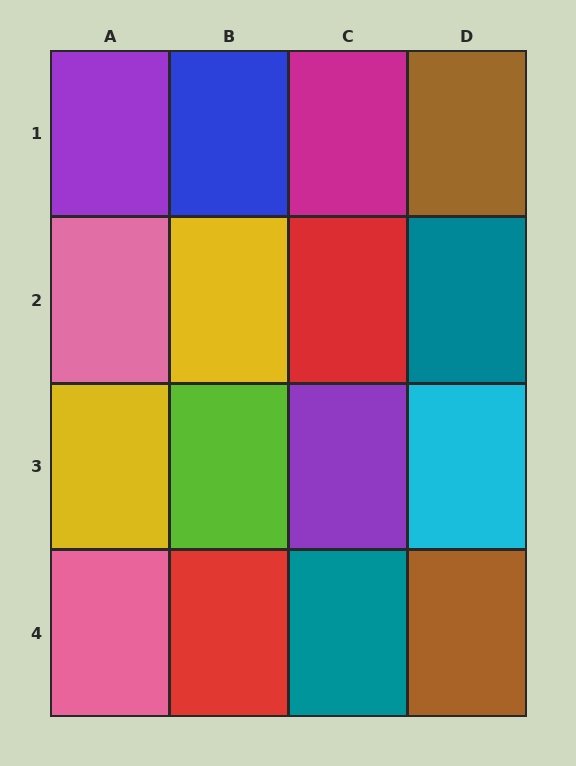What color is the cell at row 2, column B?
Yellow.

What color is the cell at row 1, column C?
Magenta.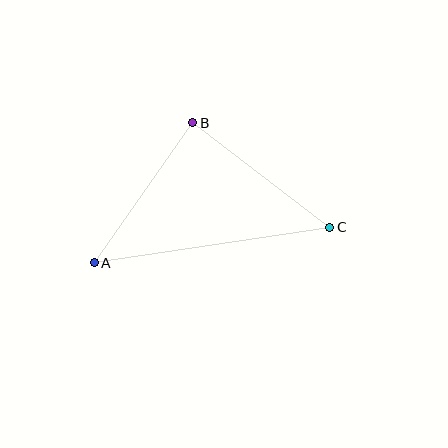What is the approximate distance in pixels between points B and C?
The distance between B and C is approximately 172 pixels.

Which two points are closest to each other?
Points A and B are closest to each other.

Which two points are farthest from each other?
Points A and C are farthest from each other.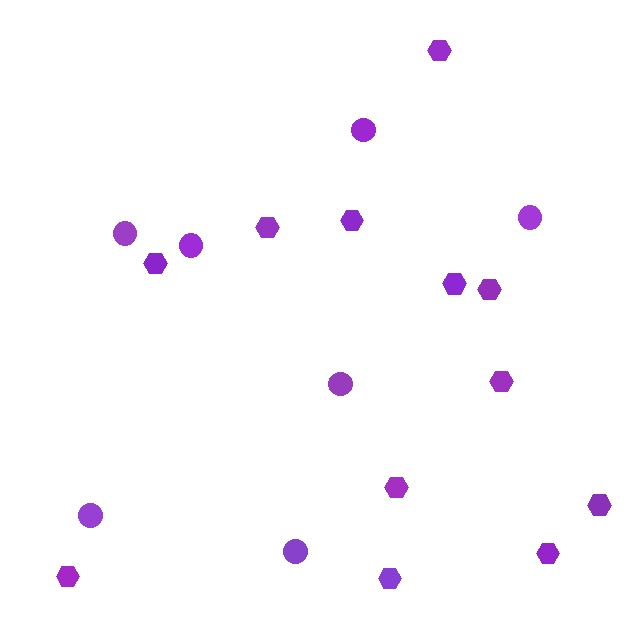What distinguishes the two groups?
There are 2 groups: one group of circles (7) and one group of hexagons (12).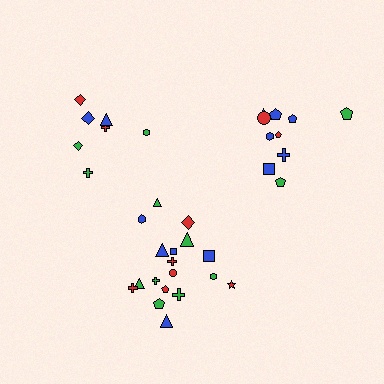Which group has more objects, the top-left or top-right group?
The top-right group.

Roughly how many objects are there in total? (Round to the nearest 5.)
Roughly 35 objects in total.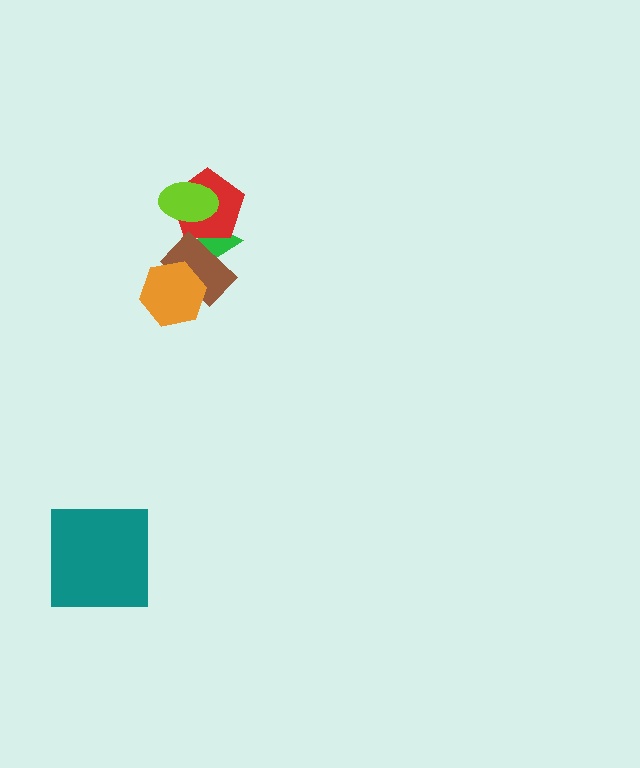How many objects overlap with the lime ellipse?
2 objects overlap with the lime ellipse.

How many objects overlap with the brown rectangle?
3 objects overlap with the brown rectangle.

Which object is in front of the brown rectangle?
The orange hexagon is in front of the brown rectangle.